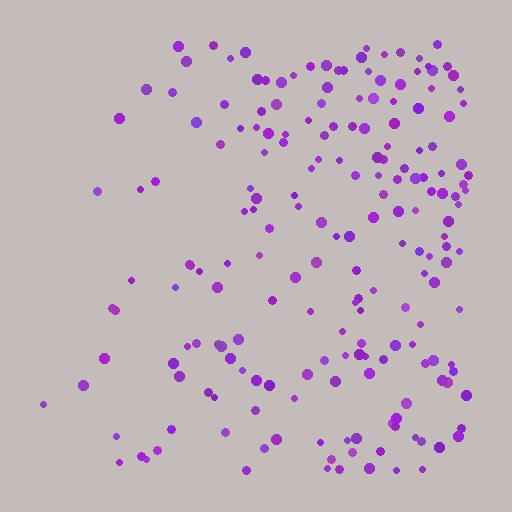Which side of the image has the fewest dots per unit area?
The left.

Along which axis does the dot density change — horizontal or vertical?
Horizontal.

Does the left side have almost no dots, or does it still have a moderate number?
Still a moderate number, just noticeably fewer than the right.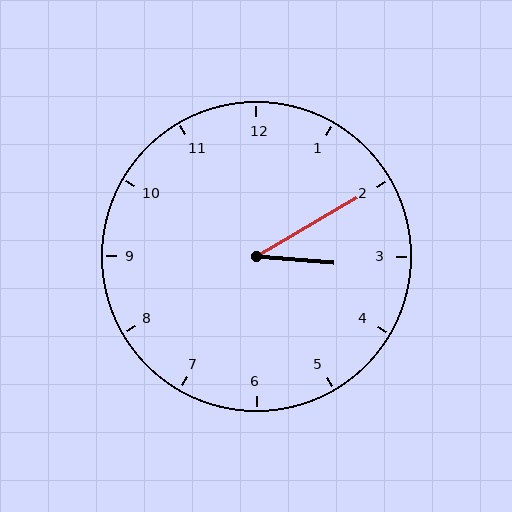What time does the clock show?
3:10.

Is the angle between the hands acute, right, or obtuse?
It is acute.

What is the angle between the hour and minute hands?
Approximately 35 degrees.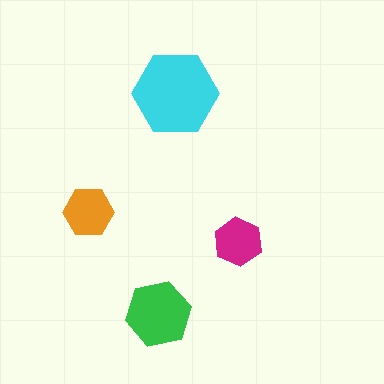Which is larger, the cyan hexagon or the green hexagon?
The cyan one.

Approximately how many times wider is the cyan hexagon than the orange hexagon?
About 1.5 times wider.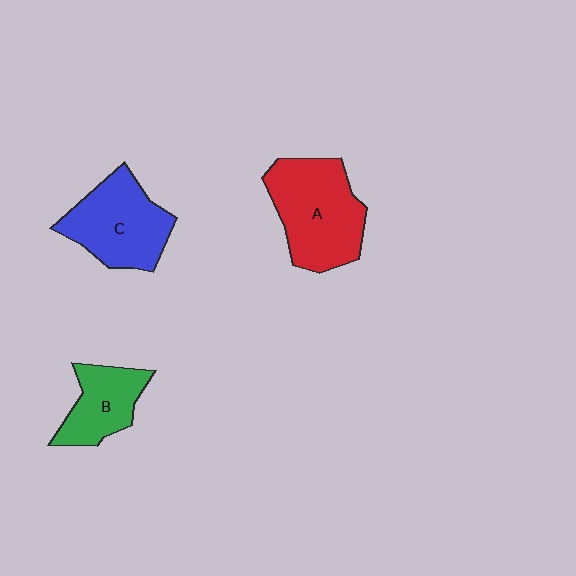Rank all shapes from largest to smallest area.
From largest to smallest: A (red), C (blue), B (green).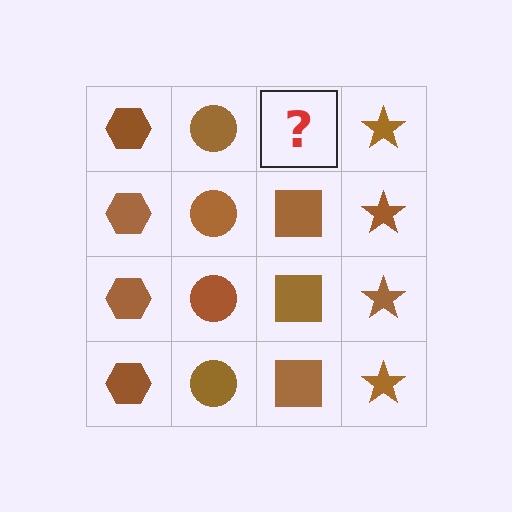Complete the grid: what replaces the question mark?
The question mark should be replaced with a brown square.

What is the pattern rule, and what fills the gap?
The rule is that each column has a consistent shape. The gap should be filled with a brown square.